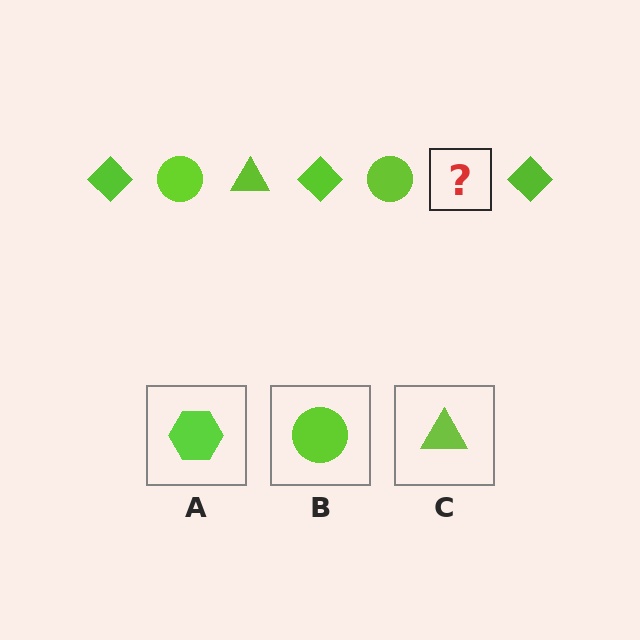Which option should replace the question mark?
Option C.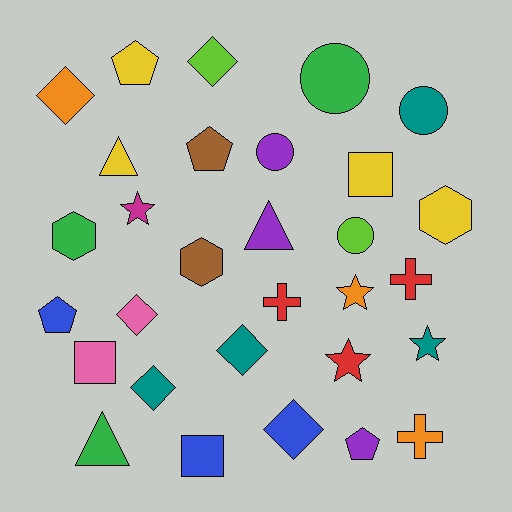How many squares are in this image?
There are 3 squares.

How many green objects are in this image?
There are 3 green objects.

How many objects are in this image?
There are 30 objects.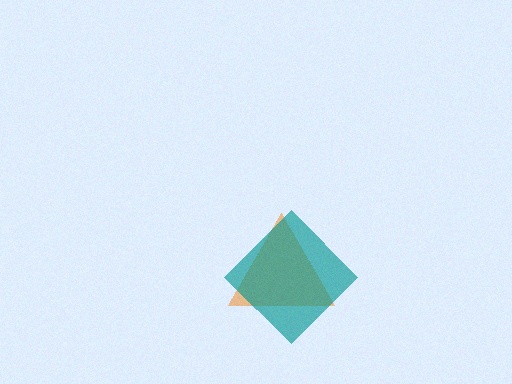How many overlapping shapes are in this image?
There are 2 overlapping shapes in the image.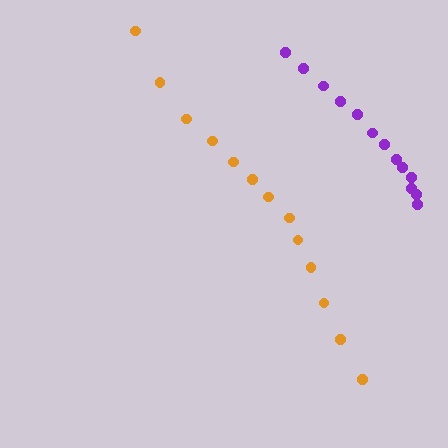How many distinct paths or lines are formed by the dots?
There are 2 distinct paths.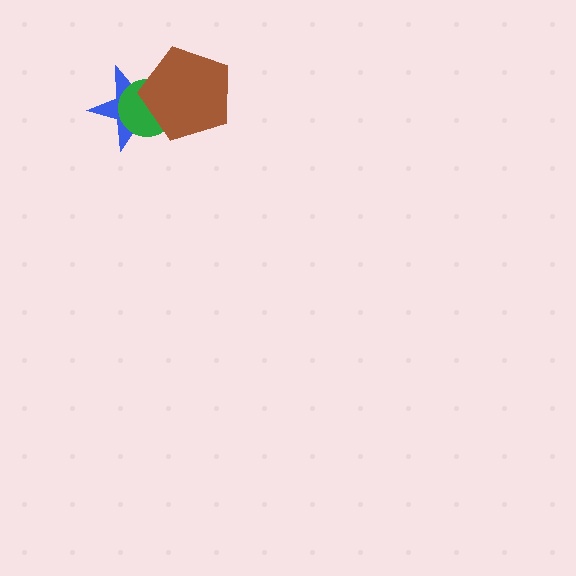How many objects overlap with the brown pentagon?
2 objects overlap with the brown pentagon.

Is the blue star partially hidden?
Yes, it is partially covered by another shape.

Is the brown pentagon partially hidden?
No, no other shape covers it.